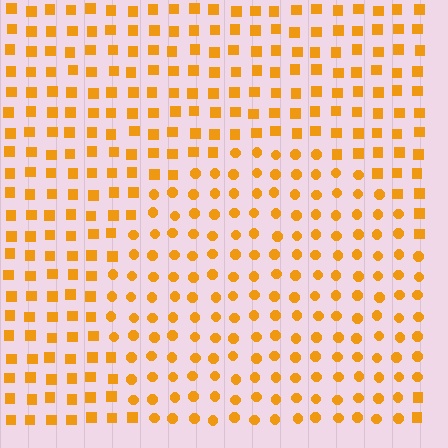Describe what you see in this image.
The image is filled with small orange elements arranged in a uniform grid. A circle-shaped region contains circles, while the surrounding area contains squares. The boundary is defined purely by the change in element shape.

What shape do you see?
I see a circle.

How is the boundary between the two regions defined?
The boundary is defined by a change in element shape: circles inside vs. squares outside. All elements share the same color and spacing.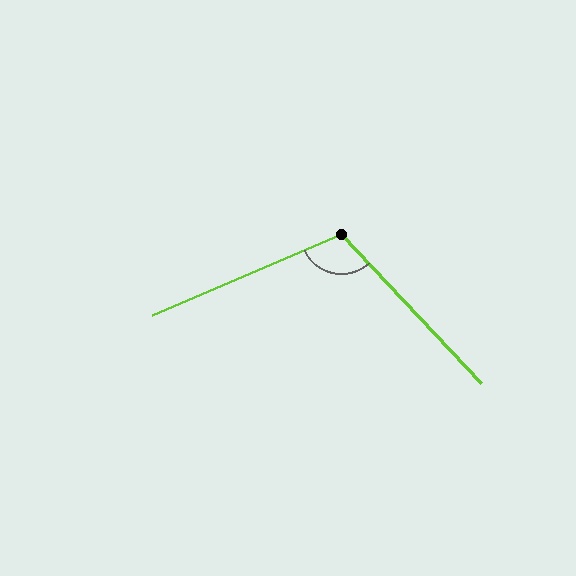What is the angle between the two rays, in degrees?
Approximately 110 degrees.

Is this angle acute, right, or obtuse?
It is obtuse.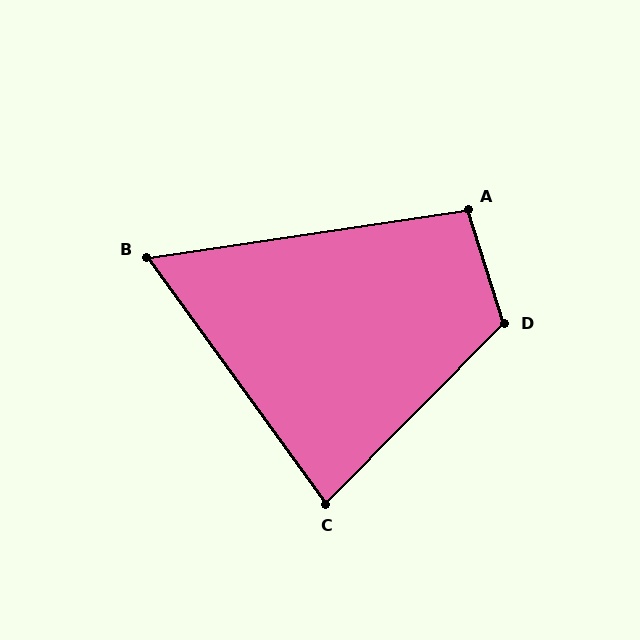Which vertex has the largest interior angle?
D, at approximately 118 degrees.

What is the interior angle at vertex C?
Approximately 81 degrees (acute).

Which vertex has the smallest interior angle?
B, at approximately 62 degrees.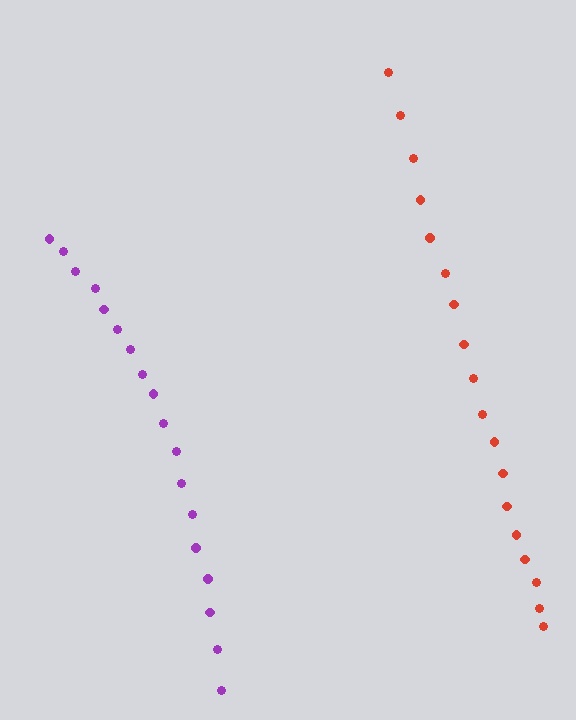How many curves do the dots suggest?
There are 2 distinct paths.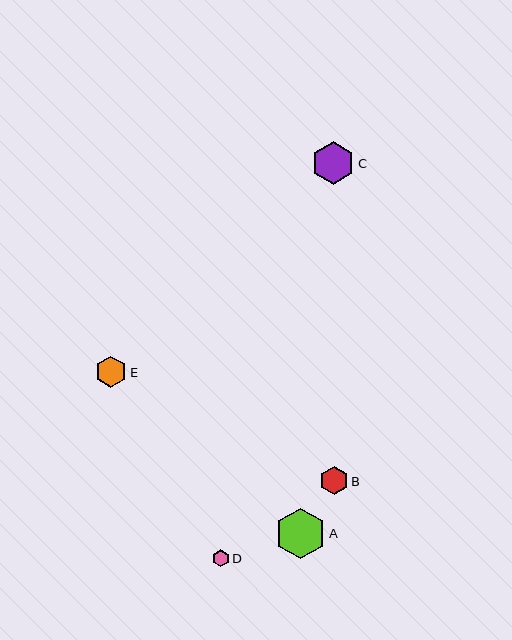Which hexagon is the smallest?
Hexagon D is the smallest with a size of approximately 17 pixels.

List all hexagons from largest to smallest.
From largest to smallest: A, C, E, B, D.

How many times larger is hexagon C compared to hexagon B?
Hexagon C is approximately 1.5 times the size of hexagon B.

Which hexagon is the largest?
Hexagon A is the largest with a size of approximately 51 pixels.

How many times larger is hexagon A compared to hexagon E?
Hexagon A is approximately 1.6 times the size of hexagon E.